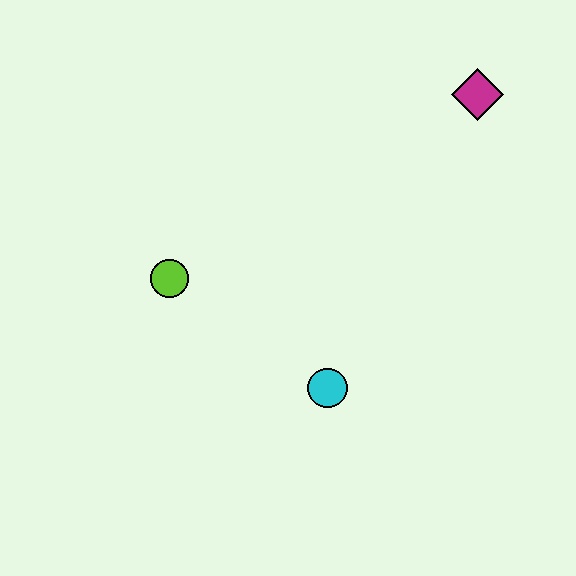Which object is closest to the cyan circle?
The lime circle is closest to the cyan circle.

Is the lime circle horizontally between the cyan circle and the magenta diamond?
No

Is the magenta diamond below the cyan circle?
No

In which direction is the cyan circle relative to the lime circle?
The cyan circle is to the right of the lime circle.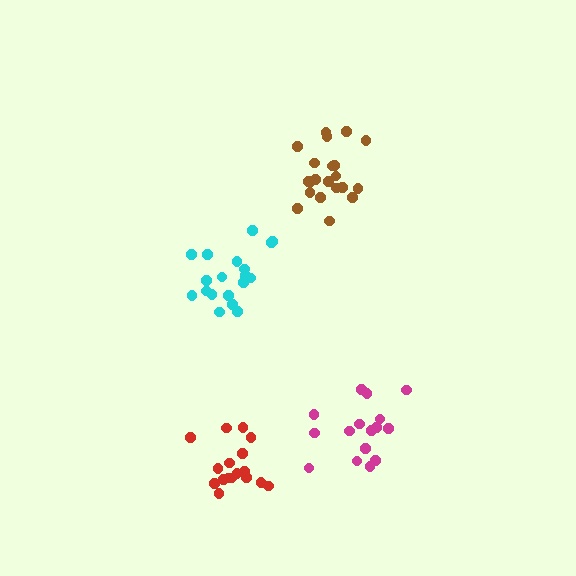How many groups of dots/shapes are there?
There are 4 groups.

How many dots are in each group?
Group 1: 17 dots, Group 2: 16 dots, Group 3: 19 dots, Group 4: 21 dots (73 total).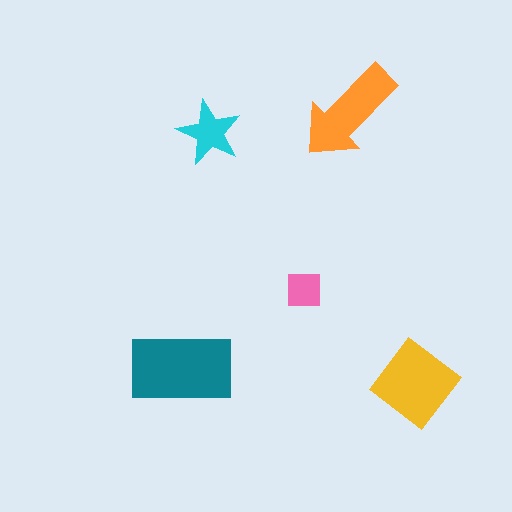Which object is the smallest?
The pink square.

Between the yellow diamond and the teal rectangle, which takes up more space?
The teal rectangle.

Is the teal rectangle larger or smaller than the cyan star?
Larger.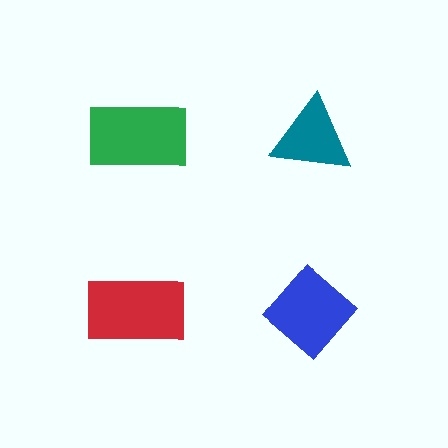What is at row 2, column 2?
A blue diamond.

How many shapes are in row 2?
2 shapes.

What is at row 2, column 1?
A red rectangle.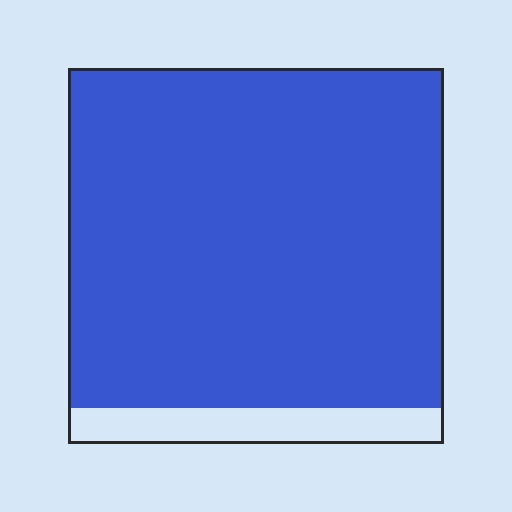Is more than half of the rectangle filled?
Yes.